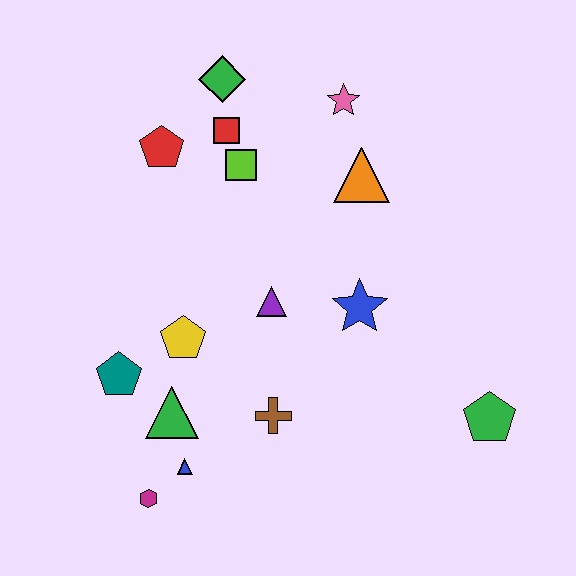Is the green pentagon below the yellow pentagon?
Yes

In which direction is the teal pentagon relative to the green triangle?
The teal pentagon is to the left of the green triangle.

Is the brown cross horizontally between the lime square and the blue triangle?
No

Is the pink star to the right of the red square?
Yes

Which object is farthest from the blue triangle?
The pink star is farthest from the blue triangle.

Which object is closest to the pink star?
The orange triangle is closest to the pink star.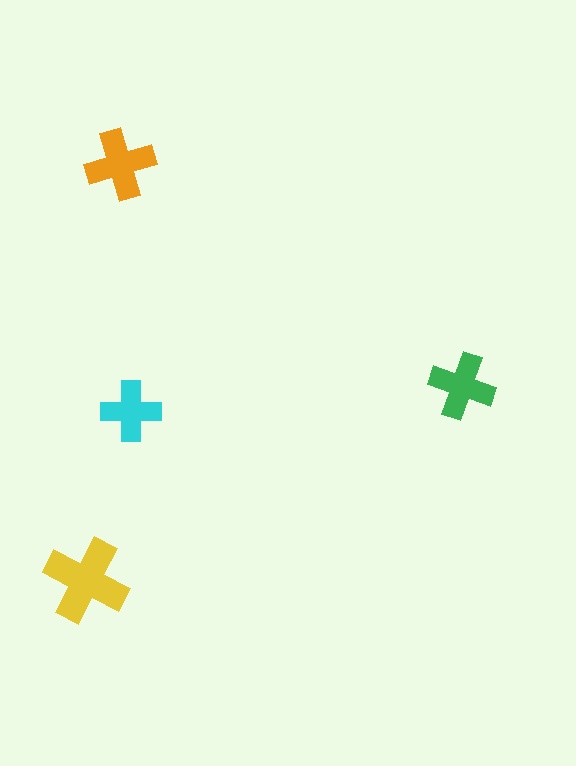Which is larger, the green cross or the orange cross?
The orange one.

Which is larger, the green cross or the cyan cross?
The green one.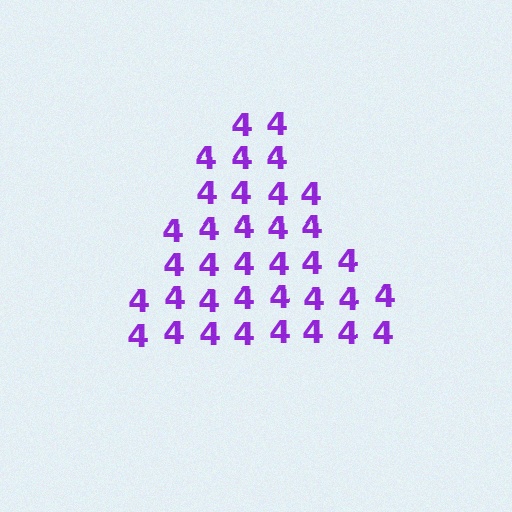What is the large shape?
The large shape is a triangle.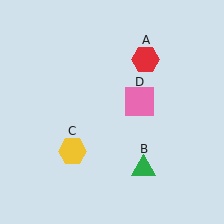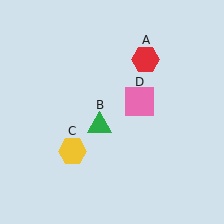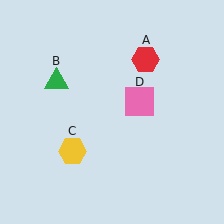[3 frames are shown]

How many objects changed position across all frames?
1 object changed position: green triangle (object B).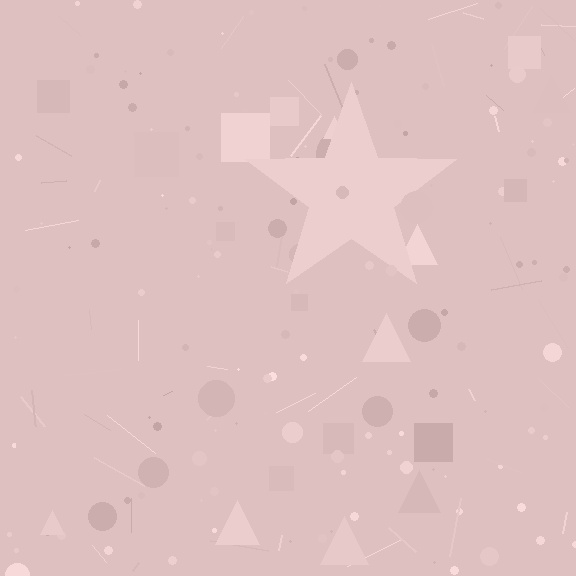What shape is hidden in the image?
A star is hidden in the image.